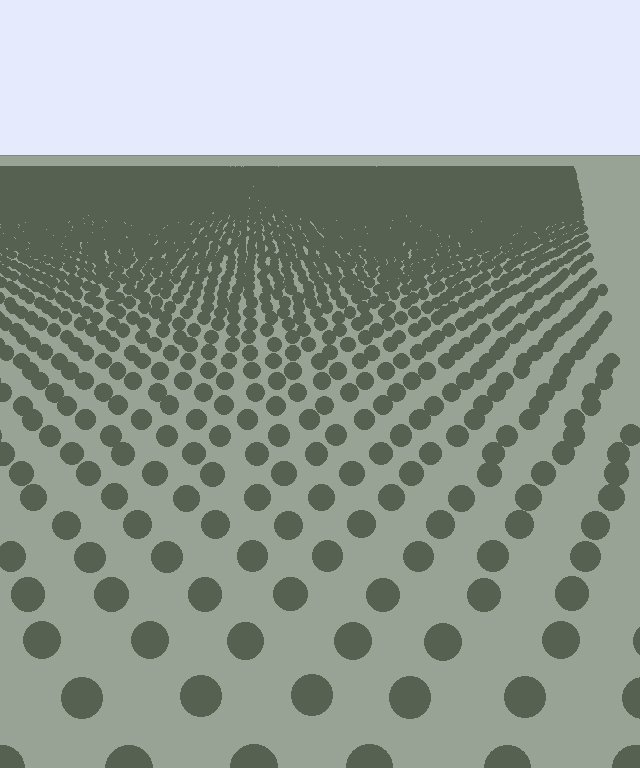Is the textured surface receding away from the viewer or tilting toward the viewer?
The surface is receding away from the viewer. Texture elements get smaller and denser toward the top.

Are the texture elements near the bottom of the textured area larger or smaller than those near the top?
Larger. Near the bottom, elements are closer to the viewer and appear at a bigger on-screen size.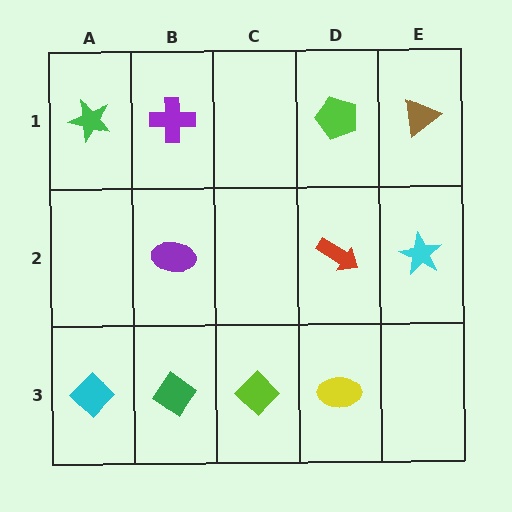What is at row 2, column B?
A purple ellipse.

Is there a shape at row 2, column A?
No, that cell is empty.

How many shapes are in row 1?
4 shapes.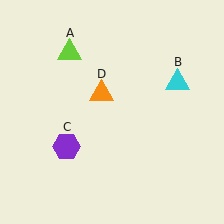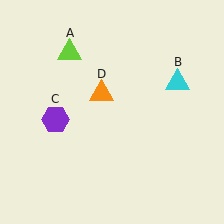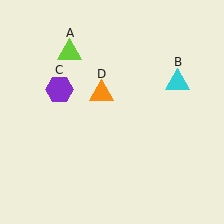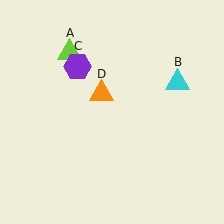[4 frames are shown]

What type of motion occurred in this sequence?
The purple hexagon (object C) rotated clockwise around the center of the scene.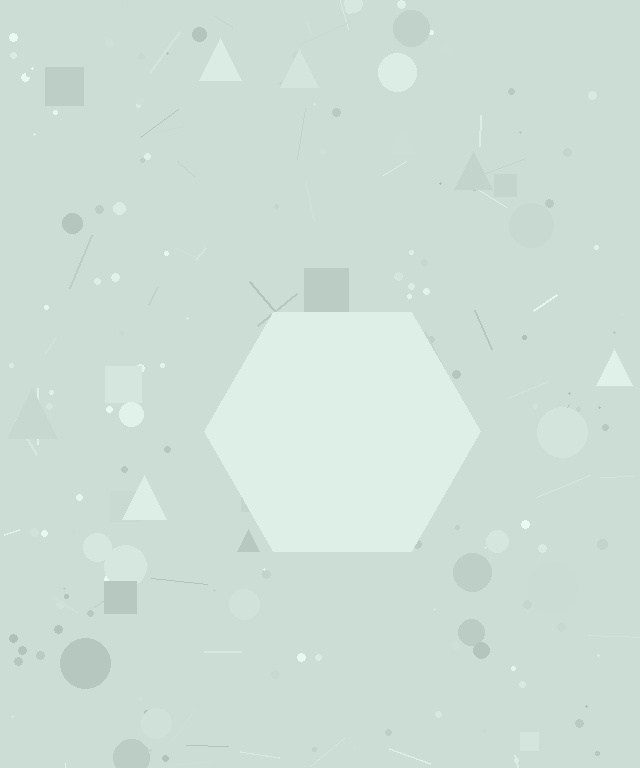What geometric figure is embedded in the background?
A hexagon is embedded in the background.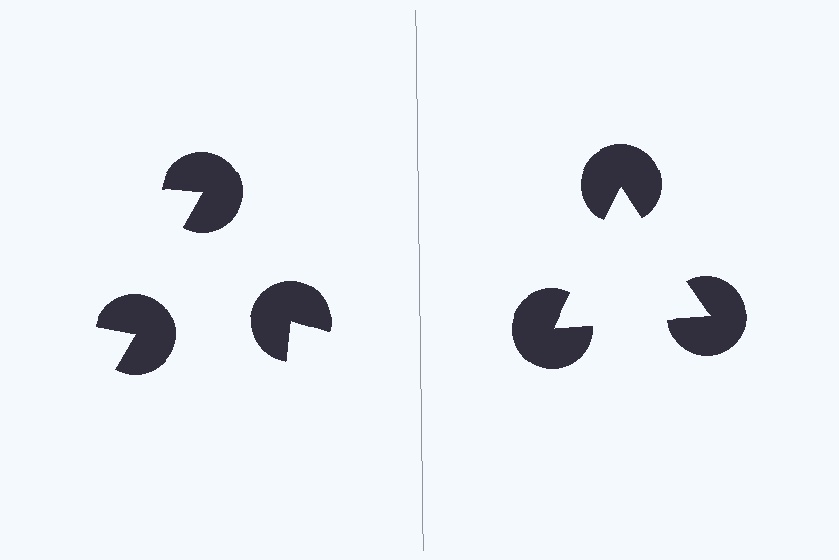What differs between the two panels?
The pac-man discs are positioned identically on both sides; only the wedge orientations differ. On the right they align to a triangle; on the left they are misaligned.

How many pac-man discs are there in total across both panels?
6 — 3 on each side.